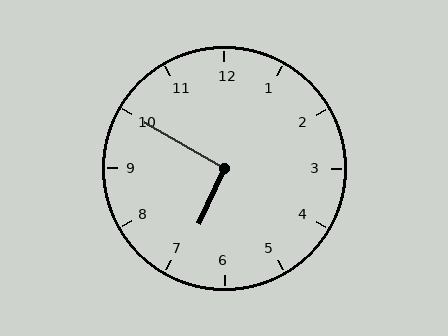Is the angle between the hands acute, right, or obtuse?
It is right.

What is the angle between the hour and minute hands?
Approximately 95 degrees.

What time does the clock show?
6:50.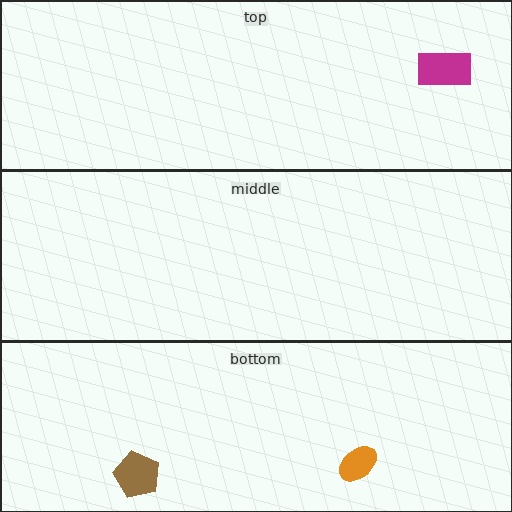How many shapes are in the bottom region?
2.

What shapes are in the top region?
The magenta rectangle.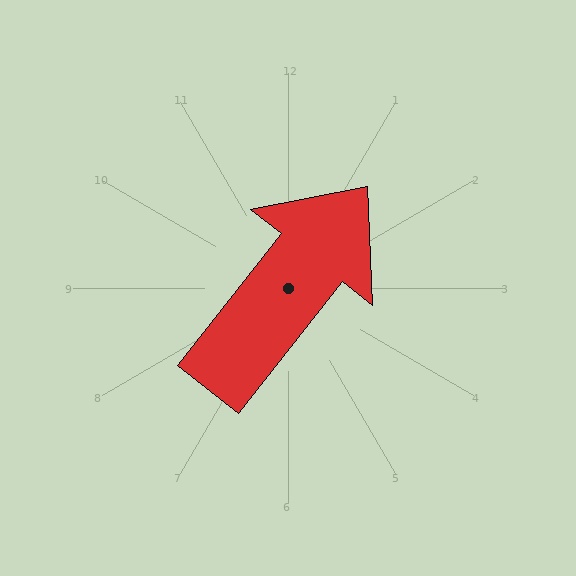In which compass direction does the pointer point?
Northeast.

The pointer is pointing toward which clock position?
Roughly 1 o'clock.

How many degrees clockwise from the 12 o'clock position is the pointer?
Approximately 38 degrees.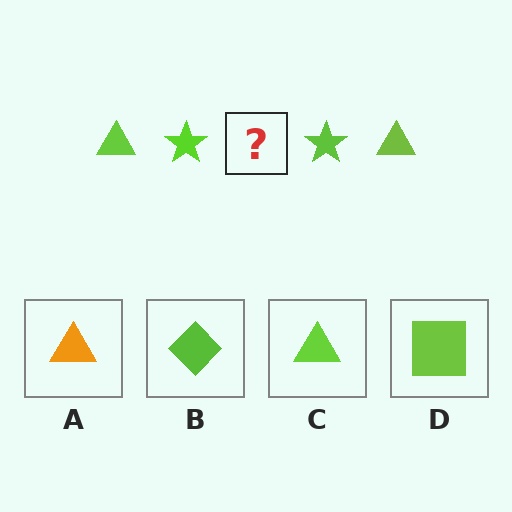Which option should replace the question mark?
Option C.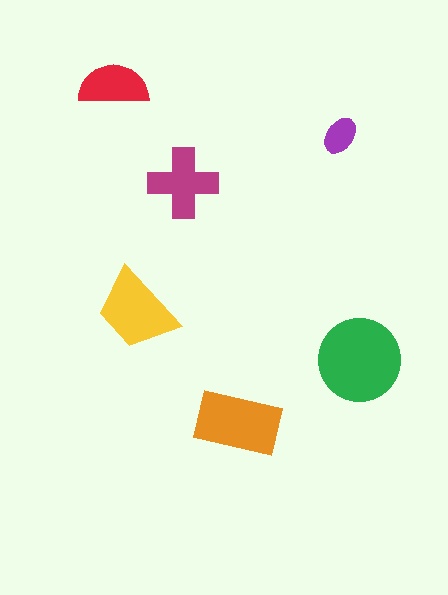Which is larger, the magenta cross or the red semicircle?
The magenta cross.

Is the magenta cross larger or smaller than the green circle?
Smaller.